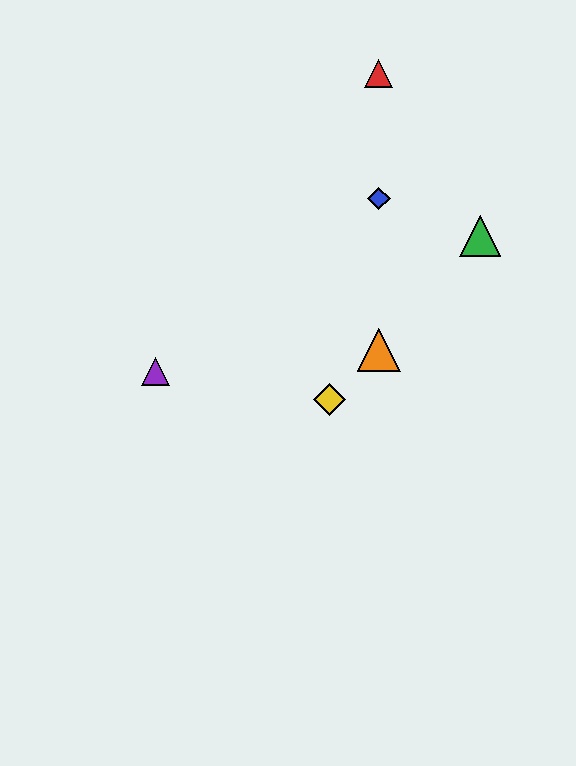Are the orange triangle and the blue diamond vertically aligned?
Yes, both are at x≈379.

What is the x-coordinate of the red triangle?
The red triangle is at x≈379.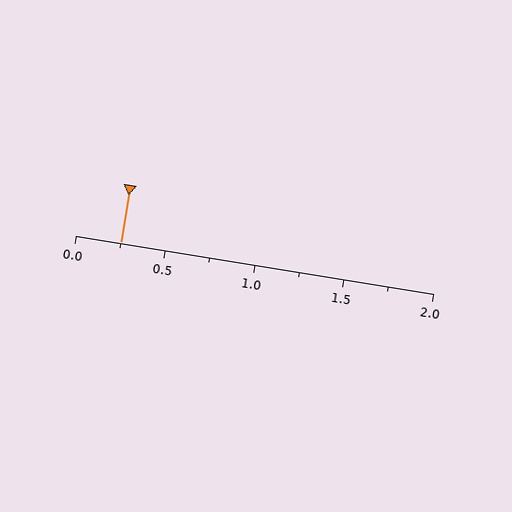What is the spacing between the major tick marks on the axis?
The major ticks are spaced 0.5 apart.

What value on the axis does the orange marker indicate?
The marker indicates approximately 0.25.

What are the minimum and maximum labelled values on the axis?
The axis runs from 0.0 to 2.0.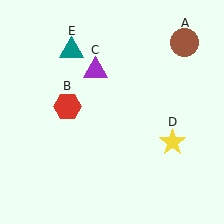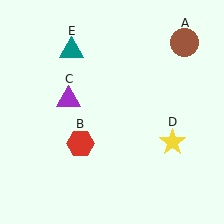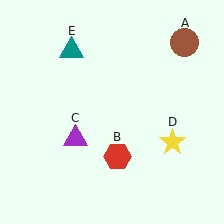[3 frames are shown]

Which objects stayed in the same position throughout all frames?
Brown circle (object A) and yellow star (object D) and teal triangle (object E) remained stationary.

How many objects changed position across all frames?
2 objects changed position: red hexagon (object B), purple triangle (object C).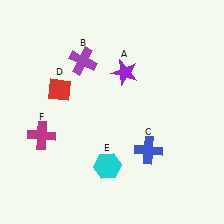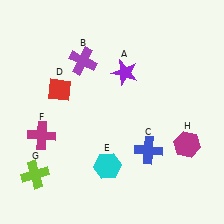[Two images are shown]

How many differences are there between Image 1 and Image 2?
There are 2 differences between the two images.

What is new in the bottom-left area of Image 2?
A lime cross (G) was added in the bottom-left area of Image 2.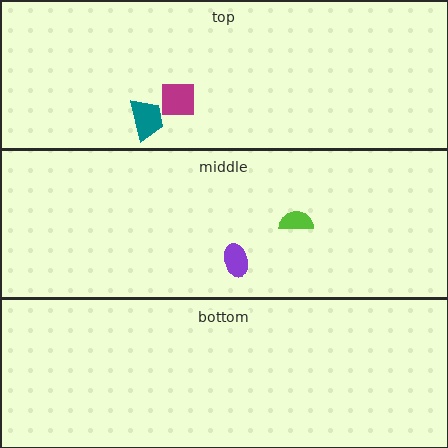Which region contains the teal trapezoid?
The top region.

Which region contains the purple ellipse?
The middle region.